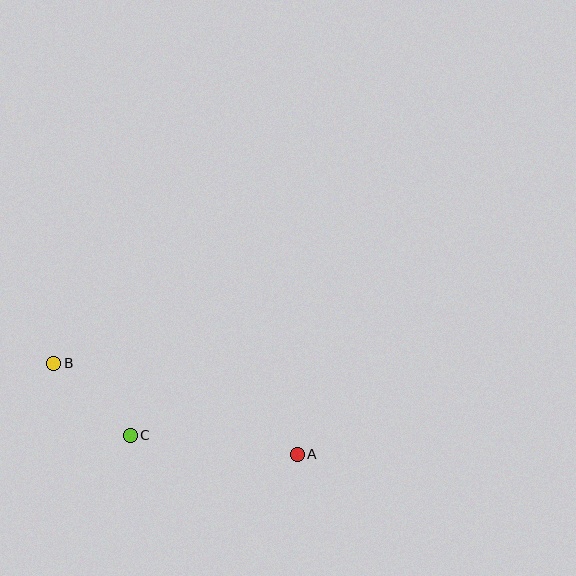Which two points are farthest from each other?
Points A and B are farthest from each other.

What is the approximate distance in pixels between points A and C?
The distance between A and C is approximately 168 pixels.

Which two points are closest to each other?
Points B and C are closest to each other.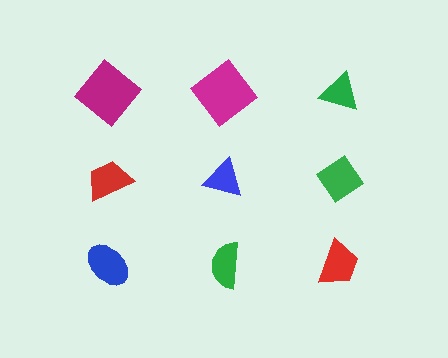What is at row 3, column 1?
A blue ellipse.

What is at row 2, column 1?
A red trapezoid.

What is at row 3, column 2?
A green semicircle.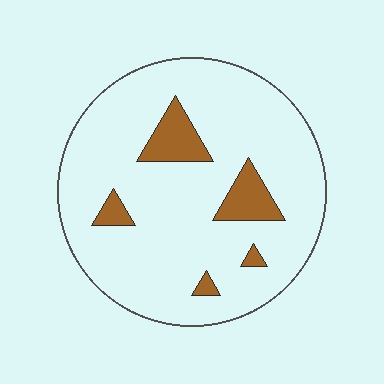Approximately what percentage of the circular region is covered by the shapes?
Approximately 10%.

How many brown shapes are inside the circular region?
5.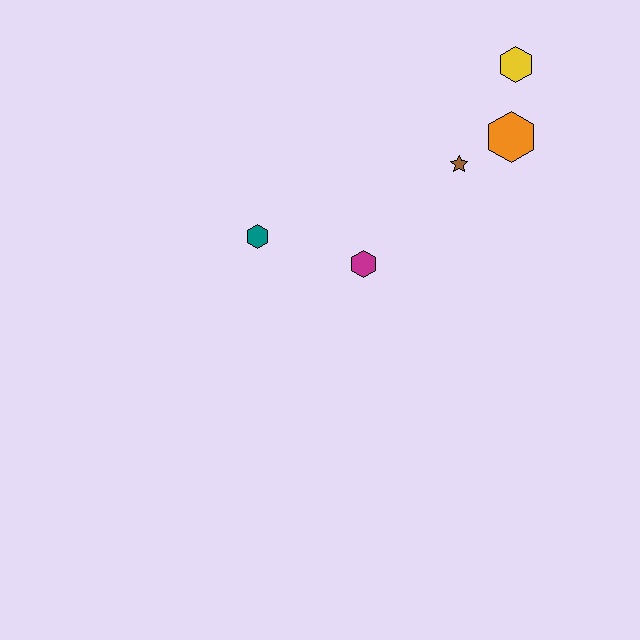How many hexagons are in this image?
There are 4 hexagons.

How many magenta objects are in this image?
There is 1 magenta object.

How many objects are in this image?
There are 5 objects.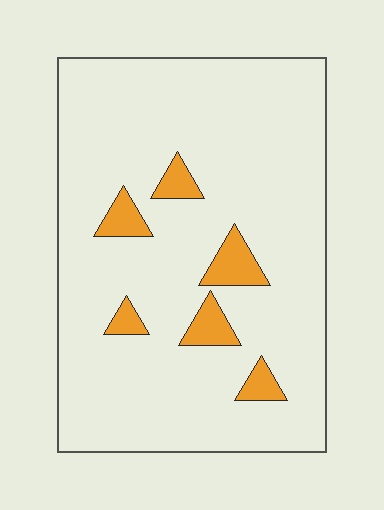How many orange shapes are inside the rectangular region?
6.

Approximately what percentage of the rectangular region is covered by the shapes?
Approximately 10%.